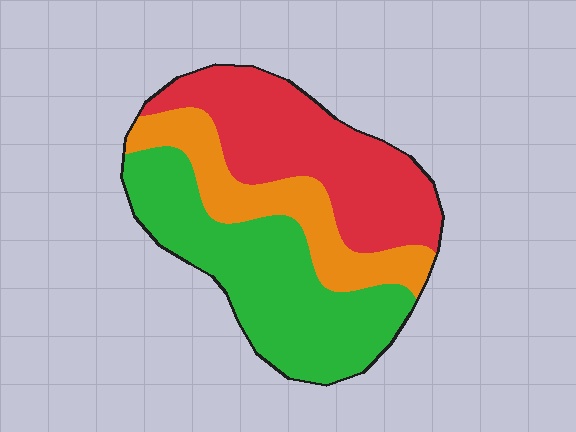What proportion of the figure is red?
Red covers 37% of the figure.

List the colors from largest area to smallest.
From largest to smallest: green, red, orange.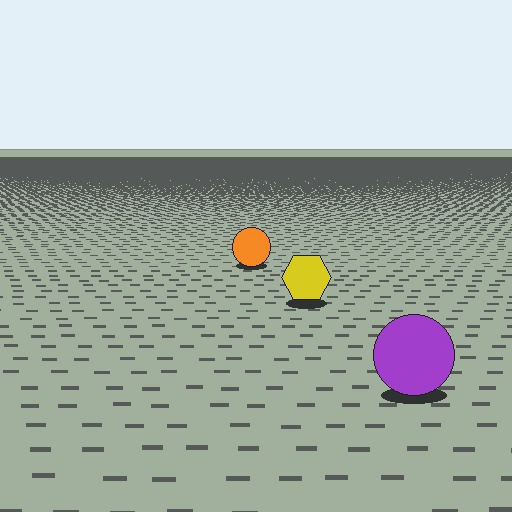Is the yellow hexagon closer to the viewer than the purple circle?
No. The purple circle is closer — you can tell from the texture gradient: the ground texture is coarser near it.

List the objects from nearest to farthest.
From nearest to farthest: the purple circle, the yellow hexagon, the orange circle.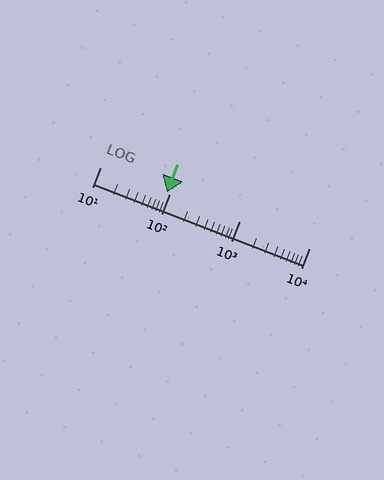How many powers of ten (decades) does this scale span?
The scale spans 3 decades, from 10 to 10000.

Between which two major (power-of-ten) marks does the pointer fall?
The pointer is between 10 and 100.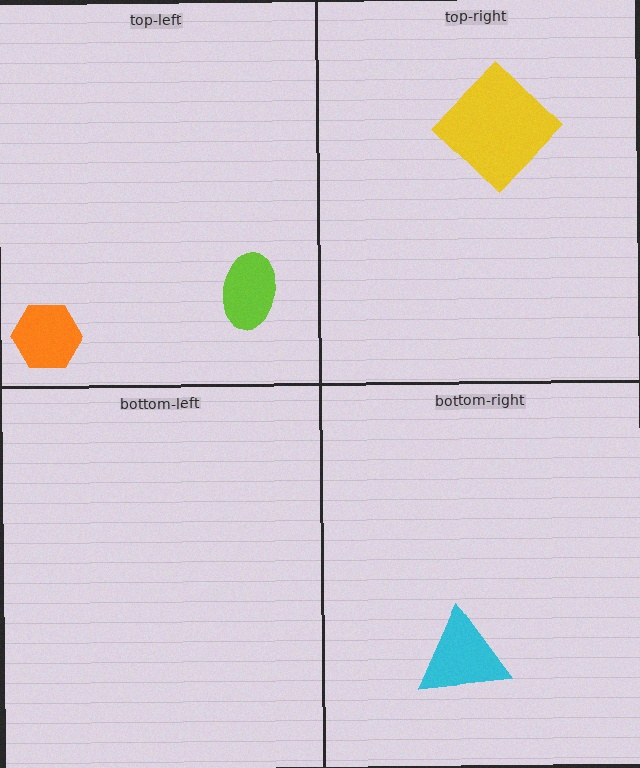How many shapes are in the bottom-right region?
1.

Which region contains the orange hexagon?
The top-left region.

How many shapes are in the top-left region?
2.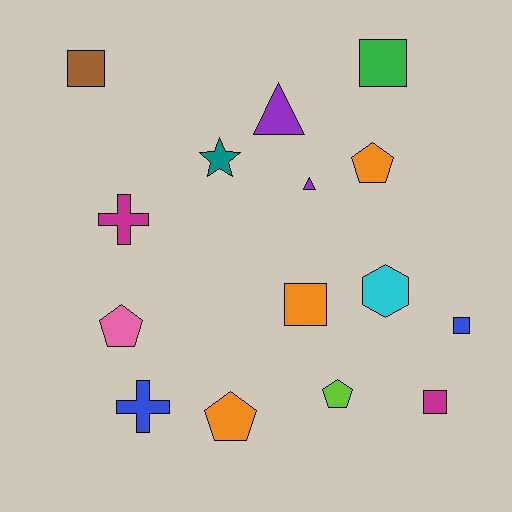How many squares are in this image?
There are 5 squares.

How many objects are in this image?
There are 15 objects.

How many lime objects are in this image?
There is 1 lime object.